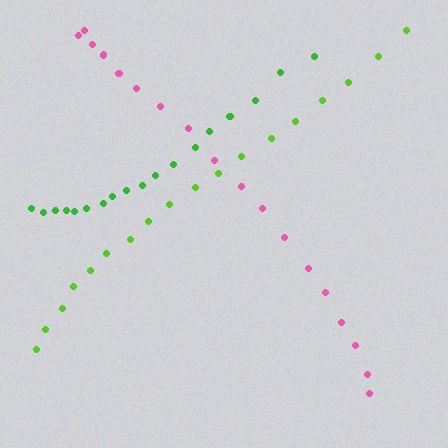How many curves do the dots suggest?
There are 3 distinct paths.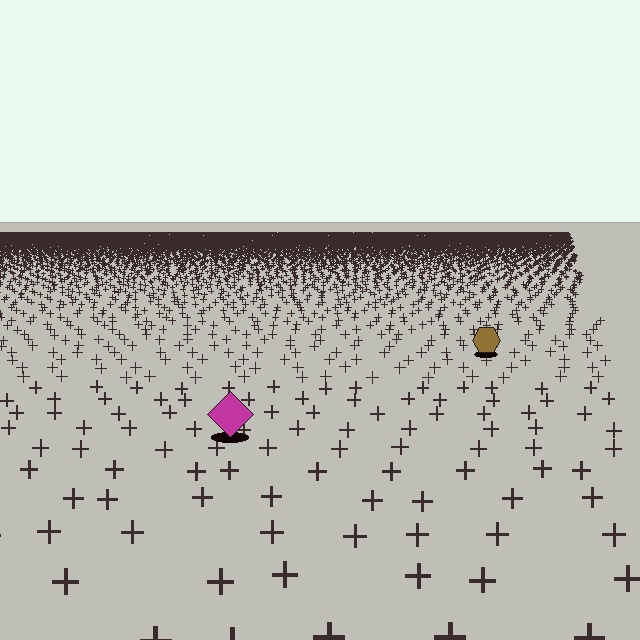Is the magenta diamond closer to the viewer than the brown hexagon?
Yes. The magenta diamond is closer — you can tell from the texture gradient: the ground texture is coarser near it.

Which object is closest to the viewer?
The magenta diamond is closest. The texture marks near it are larger and more spread out.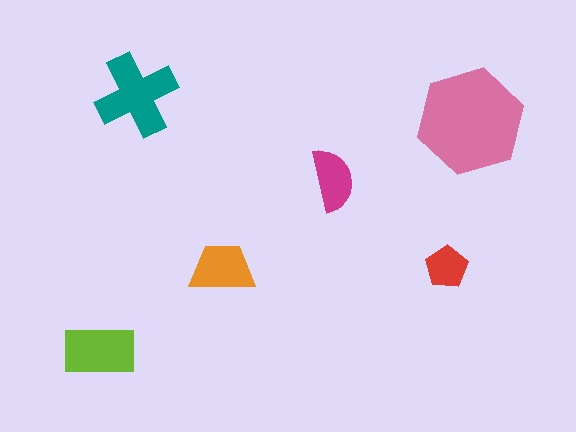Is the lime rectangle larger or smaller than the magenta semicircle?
Larger.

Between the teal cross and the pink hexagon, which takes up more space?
The pink hexagon.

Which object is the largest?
The pink hexagon.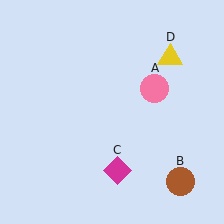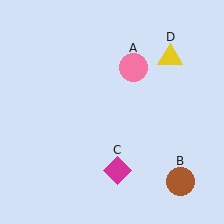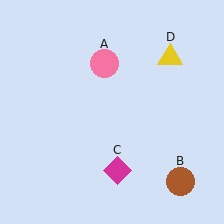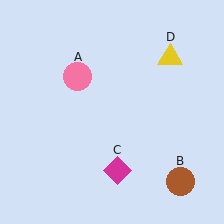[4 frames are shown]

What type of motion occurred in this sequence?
The pink circle (object A) rotated counterclockwise around the center of the scene.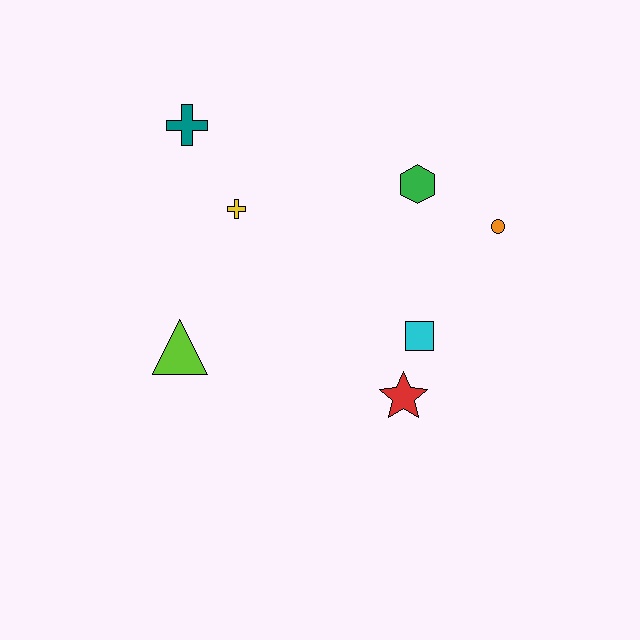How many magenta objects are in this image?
There are no magenta objects.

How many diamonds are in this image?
There are no diamonds.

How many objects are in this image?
There are 7 objects.